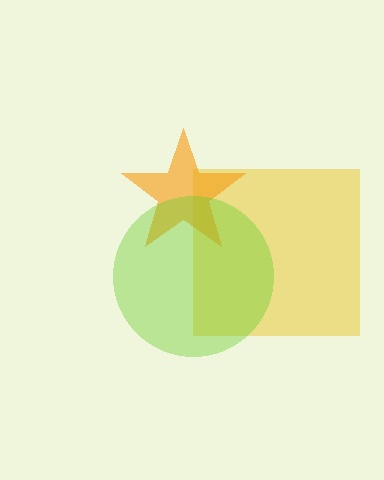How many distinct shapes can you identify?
There are 3 distinct shapes: a yellow square, an orange star, a lime circle.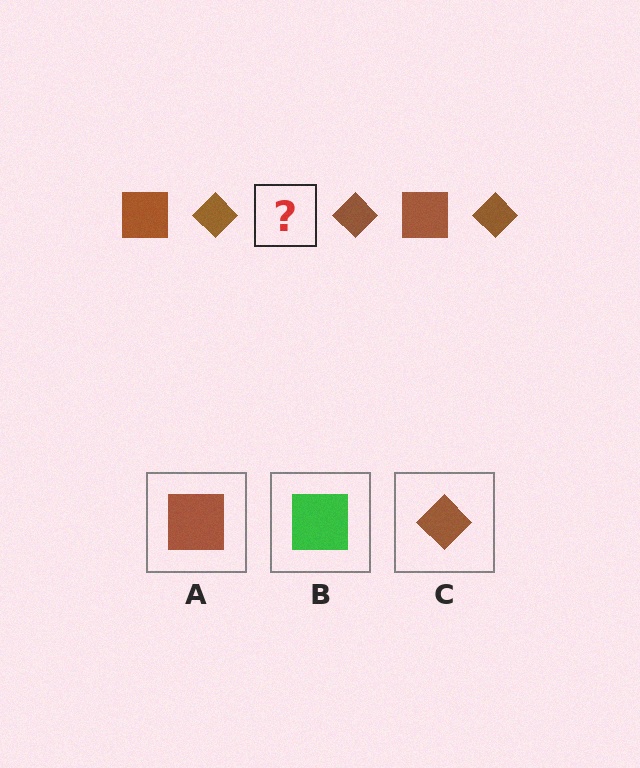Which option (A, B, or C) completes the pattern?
A.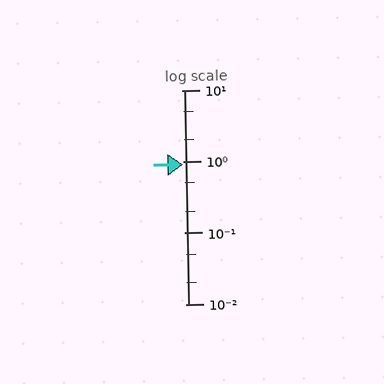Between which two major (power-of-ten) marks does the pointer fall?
The pointer is between 0.1 and 1.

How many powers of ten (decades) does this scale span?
The scale spans 3 decades, from 0.01 to 10.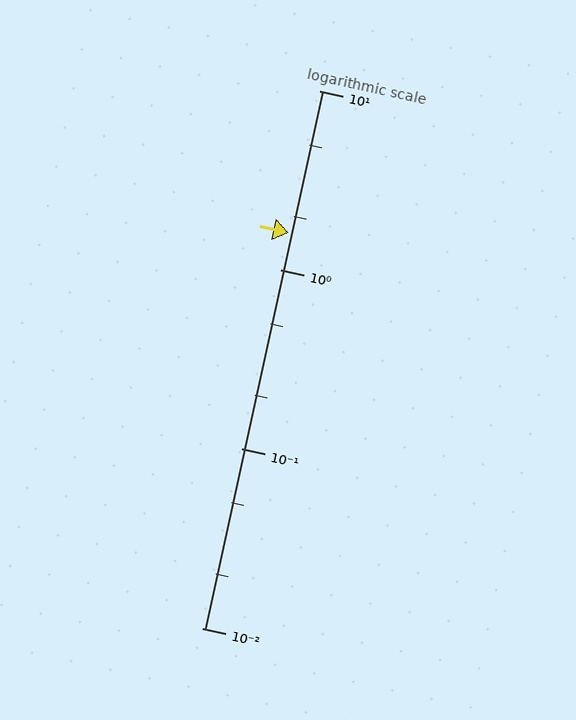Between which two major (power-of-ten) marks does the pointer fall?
The pointer is between 1 and 10.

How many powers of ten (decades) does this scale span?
The scale spans 3 decades, from 0.01 to 10.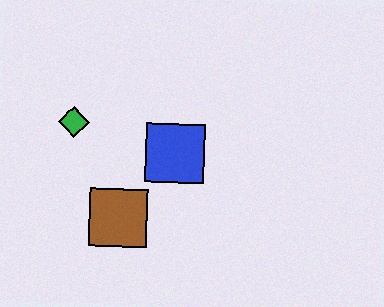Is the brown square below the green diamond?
Yes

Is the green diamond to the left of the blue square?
Yes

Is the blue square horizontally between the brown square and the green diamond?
No